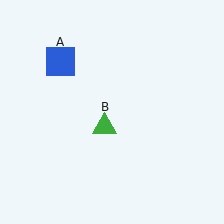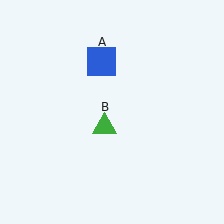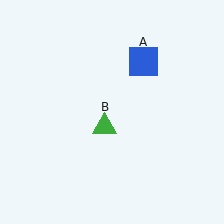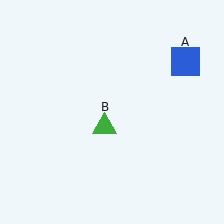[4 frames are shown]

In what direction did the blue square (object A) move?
The blue square (object A) moved right.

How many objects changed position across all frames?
1 object changed position: blue square (object A).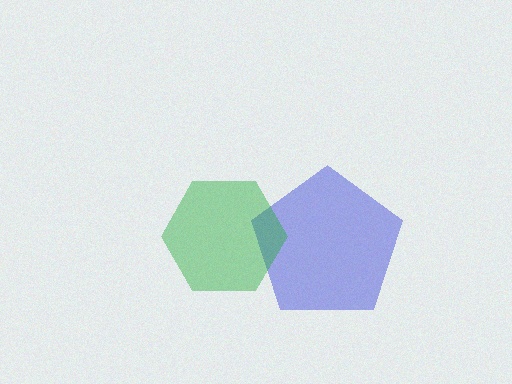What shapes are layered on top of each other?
The layered shapes are: a blue pentagon, a green hexagon.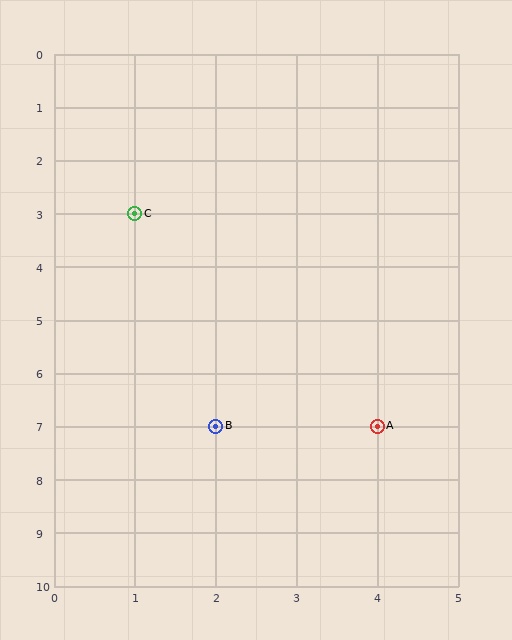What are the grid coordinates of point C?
Point C is at grid coordinates (1, 3).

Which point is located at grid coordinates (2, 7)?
Point B is at (2, 7).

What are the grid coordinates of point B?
Point B is at grid coordinates (2, 7).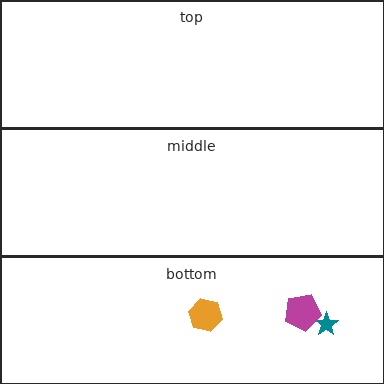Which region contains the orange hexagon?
The bottom region.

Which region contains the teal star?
The bottom region.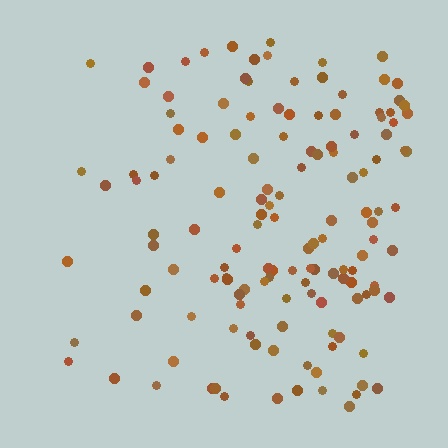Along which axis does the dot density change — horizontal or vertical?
Horizontal.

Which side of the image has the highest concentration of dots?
The right.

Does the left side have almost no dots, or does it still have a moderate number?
Still a moderate number, just noticeably fewer than the right.